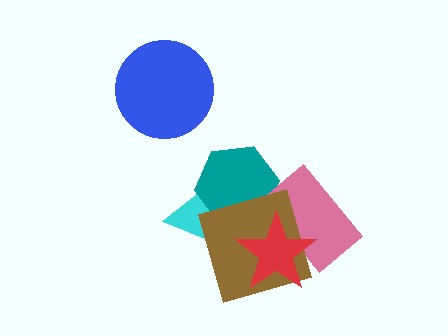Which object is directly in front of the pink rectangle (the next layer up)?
The brown square is directly in front of the pink rectangle.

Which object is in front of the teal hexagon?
The brown square is in front of the teal hexagon.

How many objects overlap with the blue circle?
0 objects overlap with the blue circle.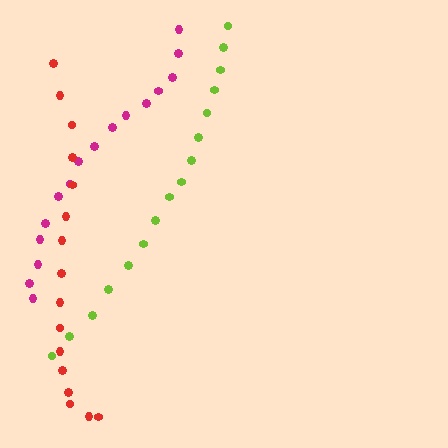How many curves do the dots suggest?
There are 3 distinct paths.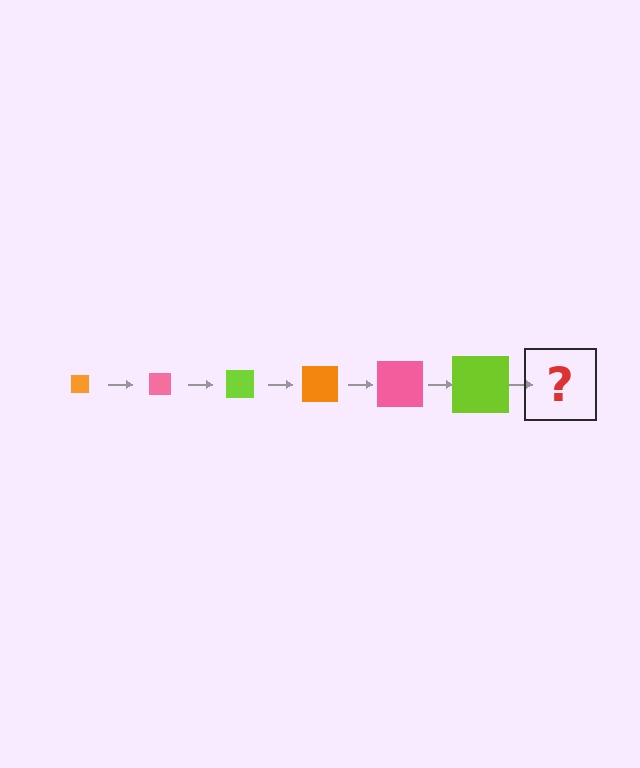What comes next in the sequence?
The next element should be an orange square, larger than the previous one.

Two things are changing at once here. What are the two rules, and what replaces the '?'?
The two rules are that the square grows larger each step and the color cycles through orange, pink, and lime. The '?' should be an orange square, larger than the previous one.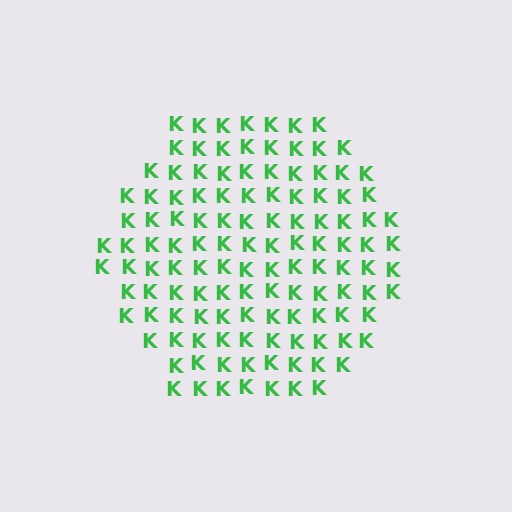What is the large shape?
The large shape is a hexagon.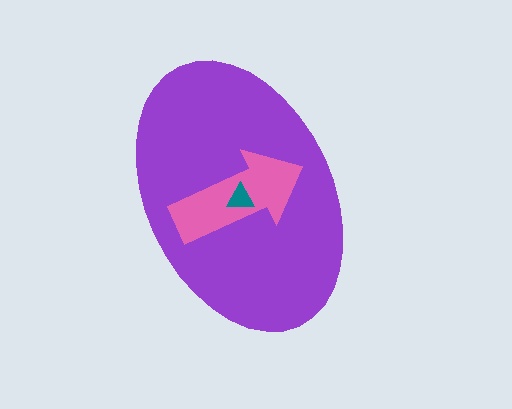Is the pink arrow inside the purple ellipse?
Yes.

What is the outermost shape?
The purple ellipse.